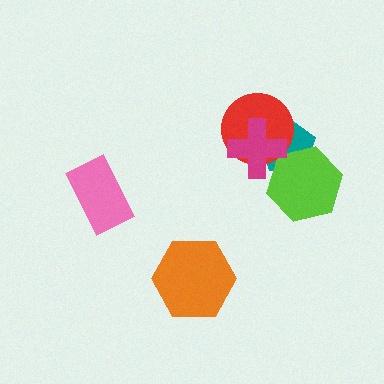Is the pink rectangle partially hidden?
No, no other shape covers it.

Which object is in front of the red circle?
The magenta cross is in front of the red circle.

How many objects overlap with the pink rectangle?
0 objects overlap with the pink rectangle.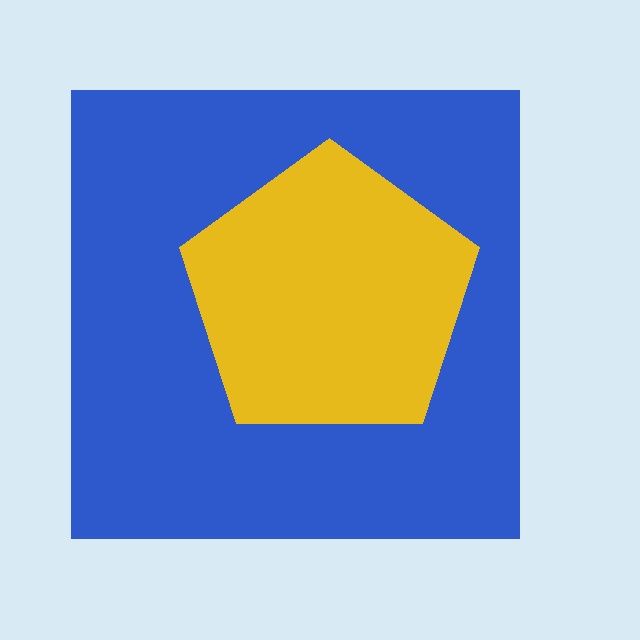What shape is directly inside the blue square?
The yellow pentagon.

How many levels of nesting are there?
2.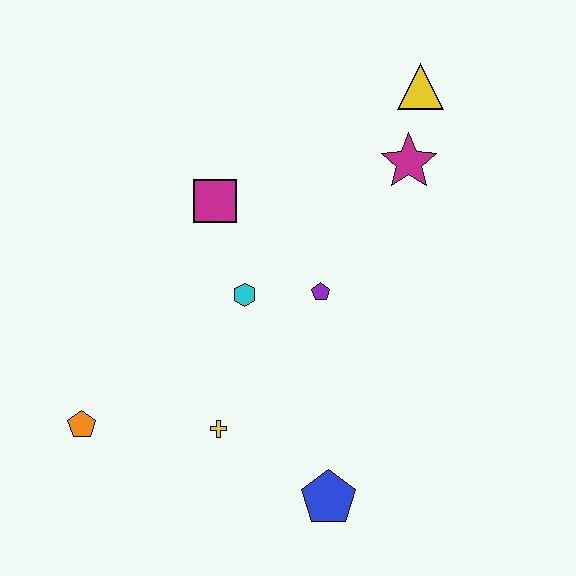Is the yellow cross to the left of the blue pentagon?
Yes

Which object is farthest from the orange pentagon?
The yellow triangle is farthest from the orange pentagon.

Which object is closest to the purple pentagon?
The cyan hexagon is closest to the purple pentagon.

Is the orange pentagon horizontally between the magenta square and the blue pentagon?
No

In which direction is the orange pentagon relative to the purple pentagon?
The orange pentagon is to the left of the purple pentagon.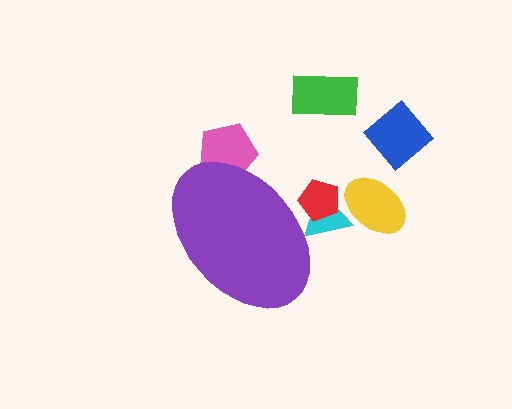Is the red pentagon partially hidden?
Yes, the red pentagon is partially hidden behind the purple ellipse.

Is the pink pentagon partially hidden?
Yes, the pink pentagon is partially hidden behind the purple ellipse.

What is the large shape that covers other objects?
A purple ellipse.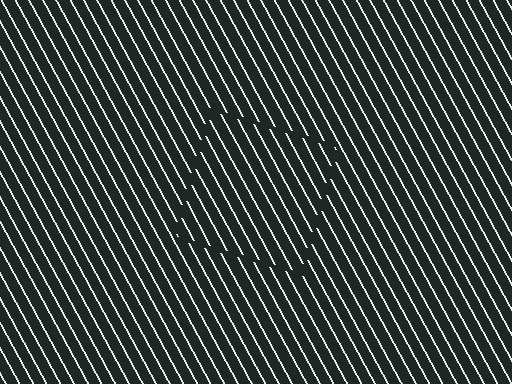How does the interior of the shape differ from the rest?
The interior of the shape contains the same grating, shifted by half a period — the contour is defined by the phase discontinuity where line-ends from the inner and outer gratings abut.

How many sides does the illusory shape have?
4 sides — the line-ends trace a square.